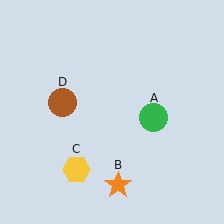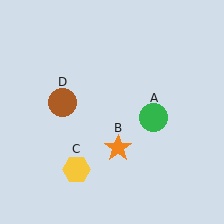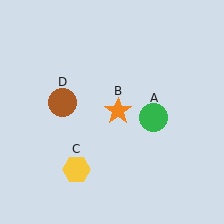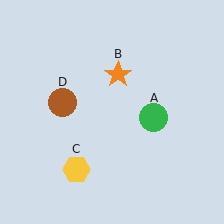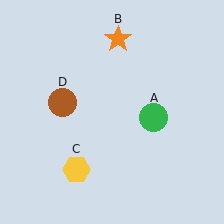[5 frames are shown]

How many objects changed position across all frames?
1 object changed position: orange star (object B).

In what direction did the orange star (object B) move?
The orange star (object B) moved up.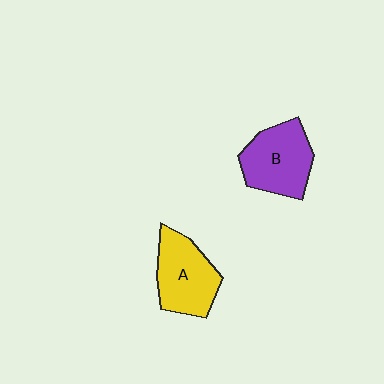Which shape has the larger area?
Shape B (purple).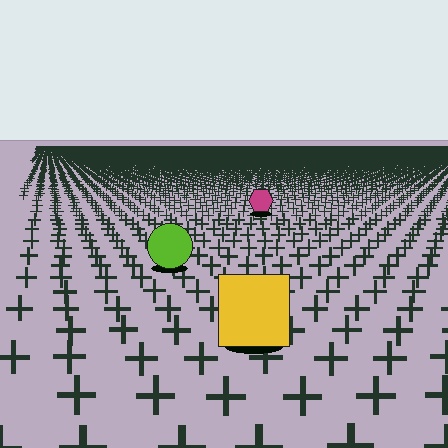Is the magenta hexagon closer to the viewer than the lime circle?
No. The lime circle is closer — you can tell from the texture gradient: the ground texture is coarser near it.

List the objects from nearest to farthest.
From nearest to farthest: the yellow square, the lime circle, the magenta hexagon.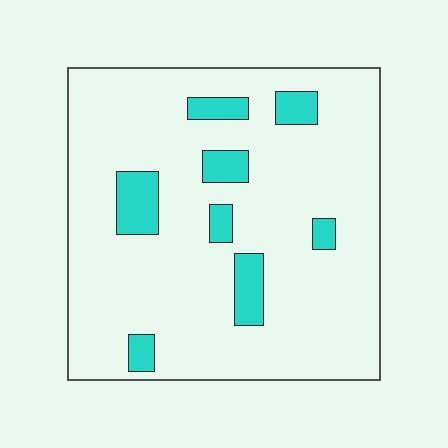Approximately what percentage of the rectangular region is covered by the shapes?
Approximately 10%.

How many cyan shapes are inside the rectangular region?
8.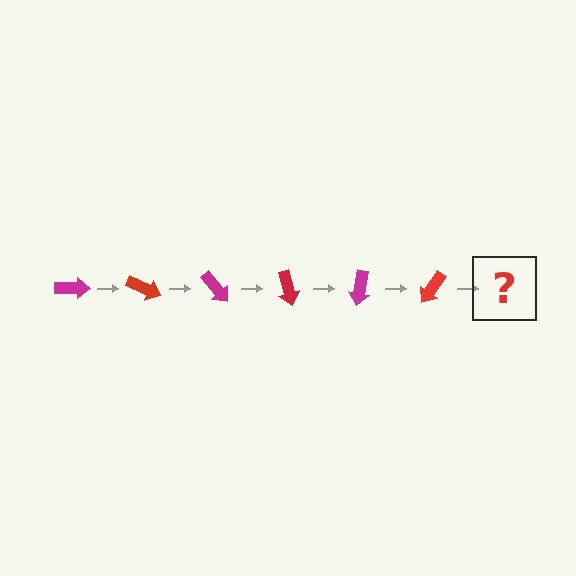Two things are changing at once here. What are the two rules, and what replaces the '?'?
The two rules are that it rotates 25 degrees each step and the color cycles through magenta and red. The '?' should be a magenta arrow, rotated 150 degrees from the start.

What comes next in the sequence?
The next element should be a magenta arrow, rotated 150 degrees from the start.